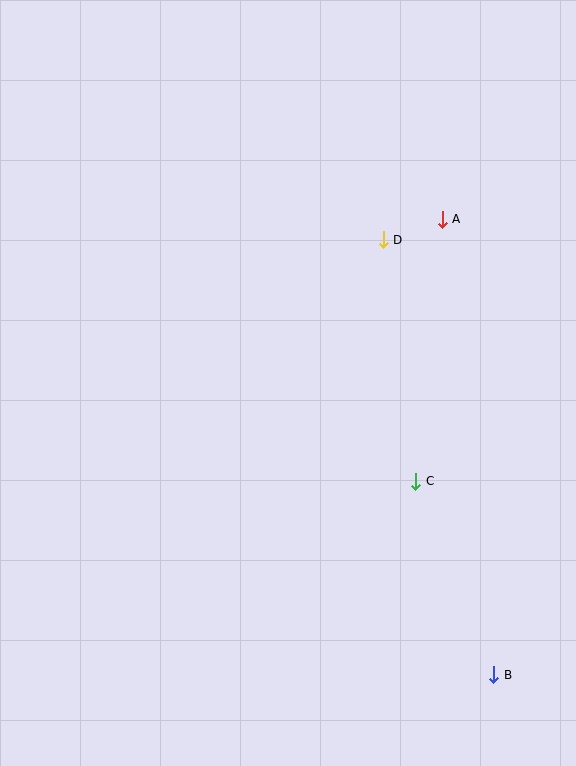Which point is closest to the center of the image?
Point C at (416, 481) is closest to the center.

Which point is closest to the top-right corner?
Point A is closest to the top-right corner.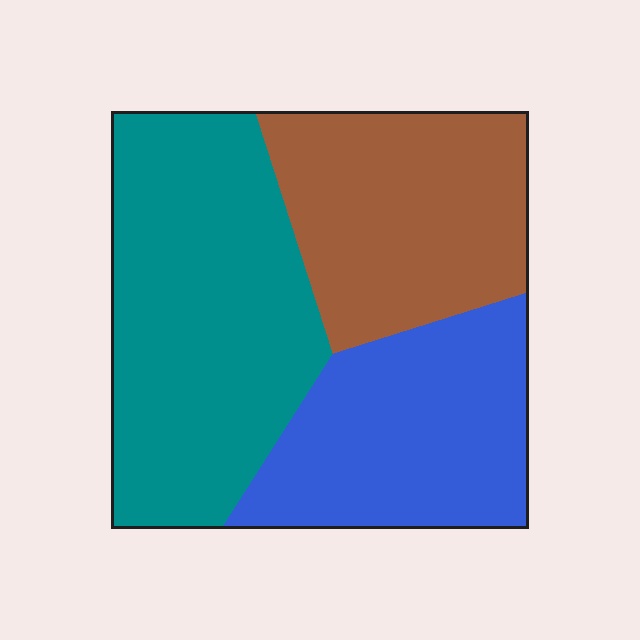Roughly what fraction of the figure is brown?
Brown covers 29% of the figure.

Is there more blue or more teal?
Teal.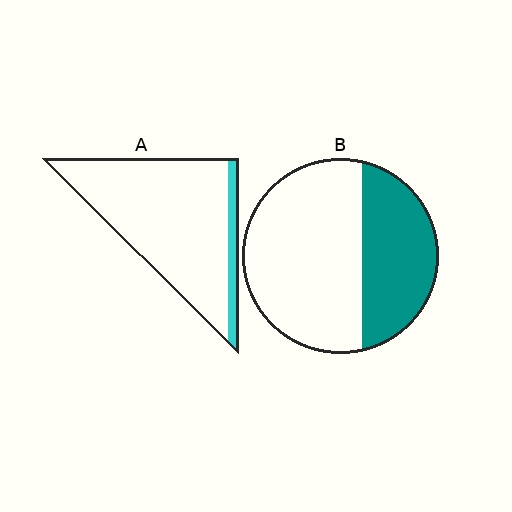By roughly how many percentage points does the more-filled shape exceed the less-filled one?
By roughly 25 percentage points (B over A).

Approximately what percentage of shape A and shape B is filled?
A is approximately 10% and B is approximately 35%.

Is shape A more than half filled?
No.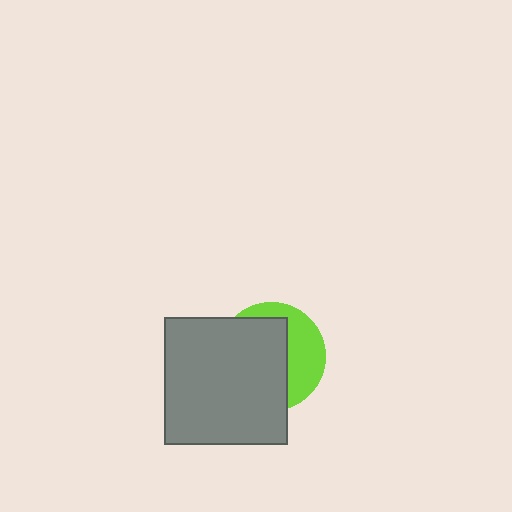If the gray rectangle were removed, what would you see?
You would see the complete lime circle.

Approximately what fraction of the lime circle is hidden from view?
Roughly 62% of the lime circle is hidden behind the gray rectangle.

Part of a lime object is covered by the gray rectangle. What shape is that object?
It is a circle.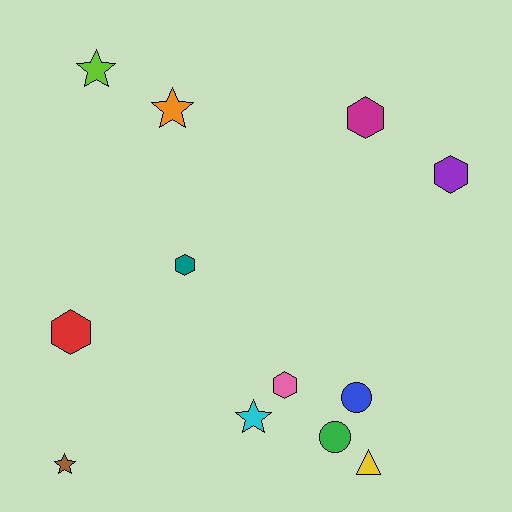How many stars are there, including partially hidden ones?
There are 4 stars.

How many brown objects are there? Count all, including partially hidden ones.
There is 1 brown object.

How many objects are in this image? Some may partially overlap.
There are 12 objects.